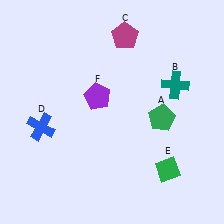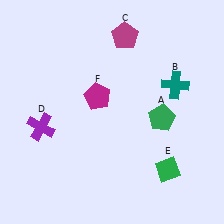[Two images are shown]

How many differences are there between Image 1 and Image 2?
There are 2 differences between the two images.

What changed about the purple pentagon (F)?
In Image 1, F is purple. In Image 2, it changed to magenta.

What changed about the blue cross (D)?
In Image 1, D is blue. In Image 2, it changed to purple.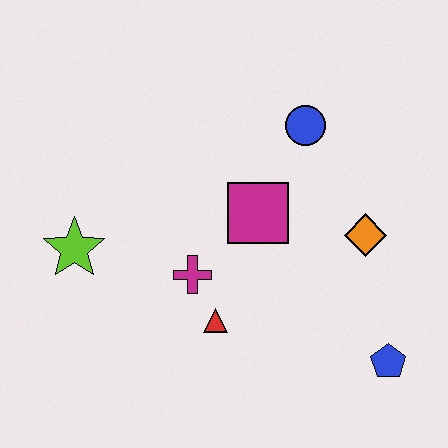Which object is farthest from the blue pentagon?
The lime star is farthest from the blue pentagon.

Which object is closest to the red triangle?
The magenta cross is closest to the red triangle.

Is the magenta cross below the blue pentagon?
No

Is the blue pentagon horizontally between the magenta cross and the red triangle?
No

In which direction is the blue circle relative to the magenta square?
The blue circle is above the magenta square.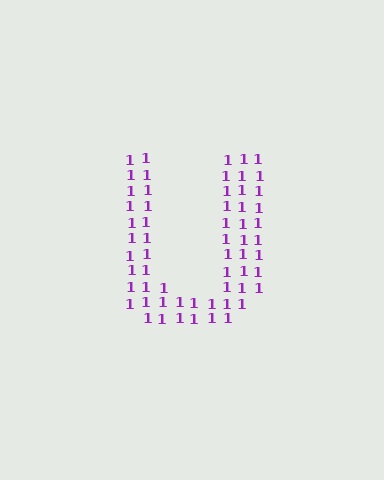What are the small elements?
The small elements are digit 1's.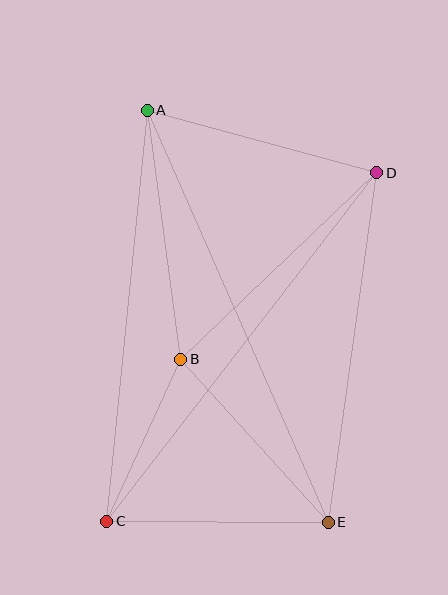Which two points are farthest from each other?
Points A and E are farthest from each other.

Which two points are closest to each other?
Points B and C are closest to each other.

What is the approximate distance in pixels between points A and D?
The distance between A and D is approximately 238 pixels.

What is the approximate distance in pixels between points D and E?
The distance between D and E is approximately 352 pixels.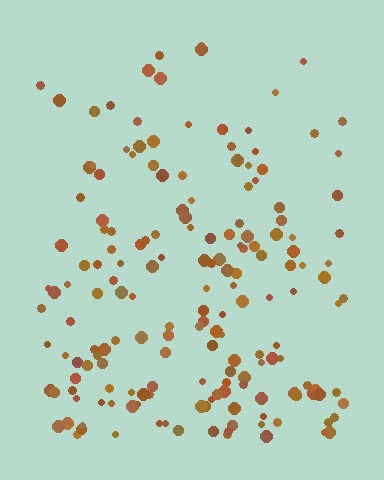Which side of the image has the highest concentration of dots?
The bottom.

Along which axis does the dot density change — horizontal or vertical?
Vertical.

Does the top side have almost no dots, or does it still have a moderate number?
Still a moderate number, just noticeably fewer than the bottom.